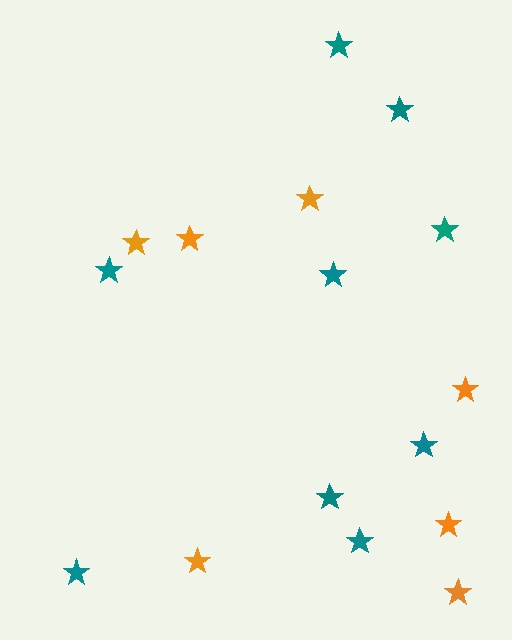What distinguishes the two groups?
There are 2 groups: one group of orange stars (7) and one group of teal stars (9).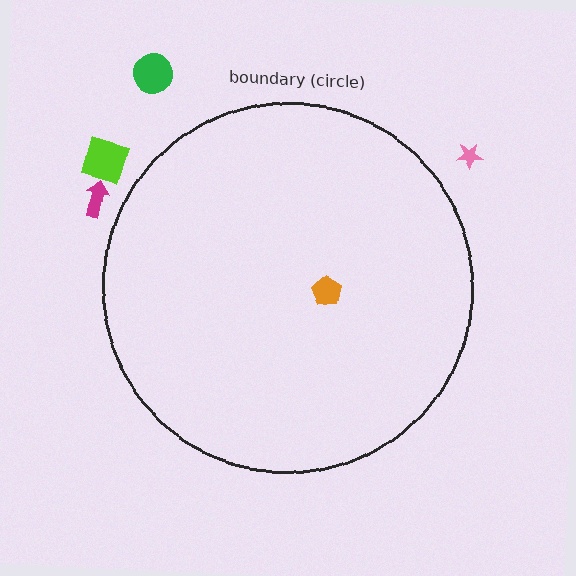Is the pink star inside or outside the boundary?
Outside.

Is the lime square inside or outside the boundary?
Outside.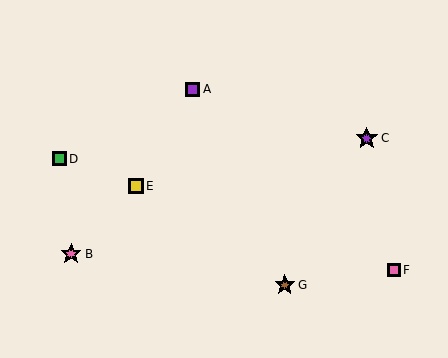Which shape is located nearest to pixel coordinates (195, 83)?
The purple square (labeled A) at (193, 89) is nearest to that location.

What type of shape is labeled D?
Shape D is a green square.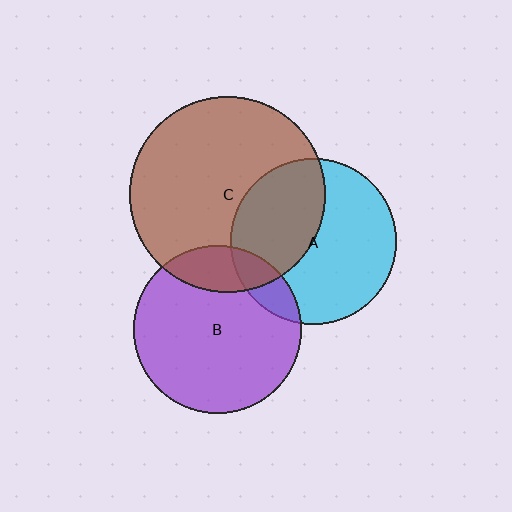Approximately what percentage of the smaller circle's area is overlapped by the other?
Approximately 15%.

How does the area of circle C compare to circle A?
Approximately 1.4 times.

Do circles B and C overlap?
Yes.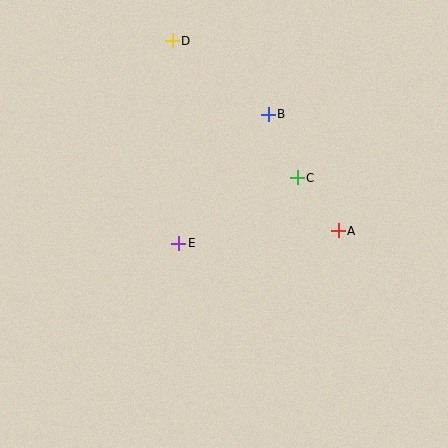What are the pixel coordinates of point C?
Point C is at (297, 178).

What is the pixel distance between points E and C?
The distance between E and C is 135 pixels.